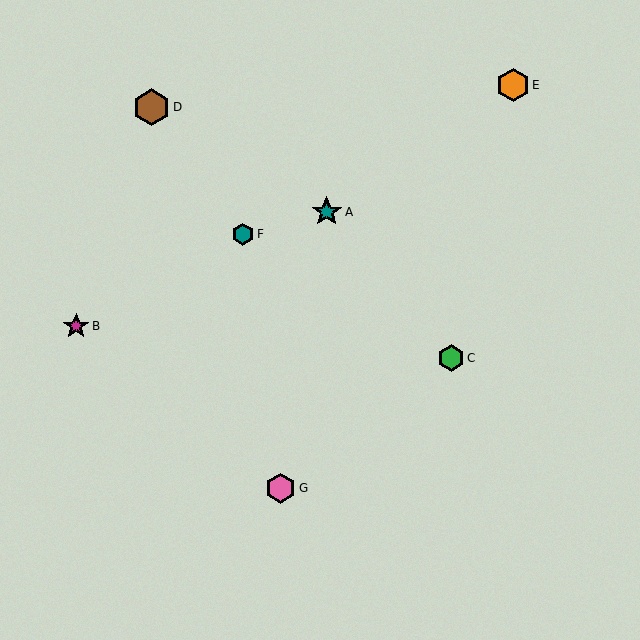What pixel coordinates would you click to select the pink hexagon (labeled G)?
Click at (281, 488) to select the pink hexagon G.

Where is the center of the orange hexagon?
The center of the orange hexagon is at (513, 85).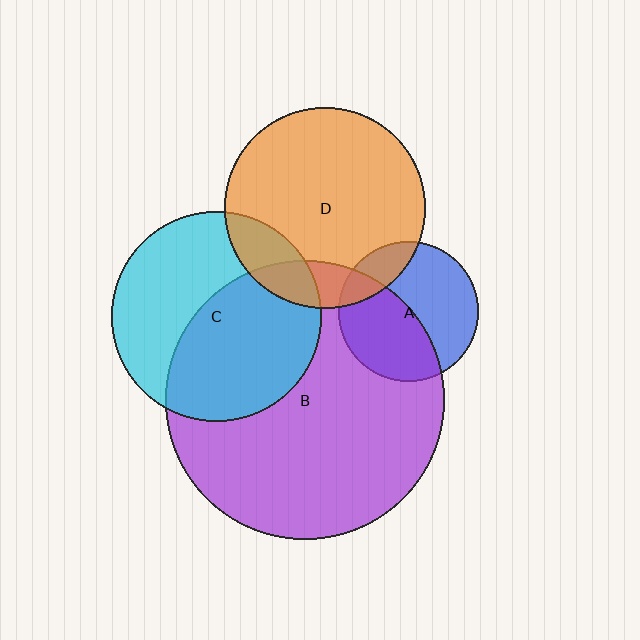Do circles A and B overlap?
Yes.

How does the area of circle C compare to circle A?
Approximately 2.3 times.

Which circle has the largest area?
Circle B (purple).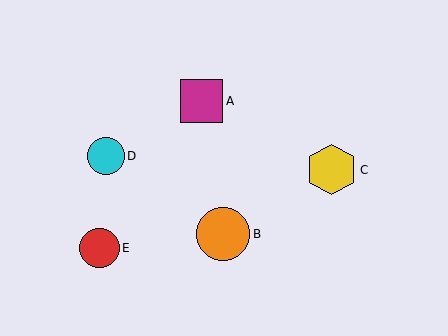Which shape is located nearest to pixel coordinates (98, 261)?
The red circle (labeled E) at (100, 248) is nearest to that location.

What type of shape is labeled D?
Shape D is a cyan circle.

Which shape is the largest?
The orange circle (labeled B) is the largest.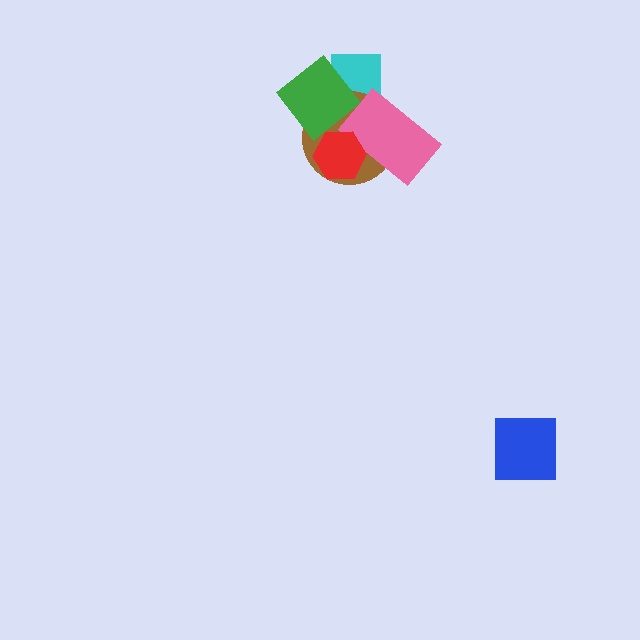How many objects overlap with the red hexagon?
3 objects overlap with the red hexagon.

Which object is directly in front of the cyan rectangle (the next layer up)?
The brown circle is directly in front of the cyan rectangle.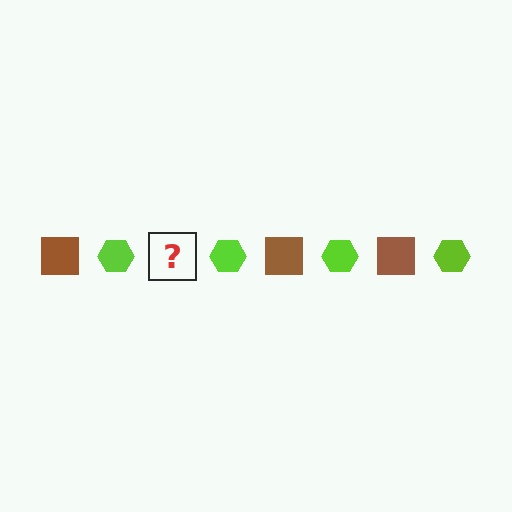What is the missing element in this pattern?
The missing element is a brown square.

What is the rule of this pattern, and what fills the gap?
The rule is that the pattern alternates between brown square and lime hexagon. The gap should be filled with a brown square.